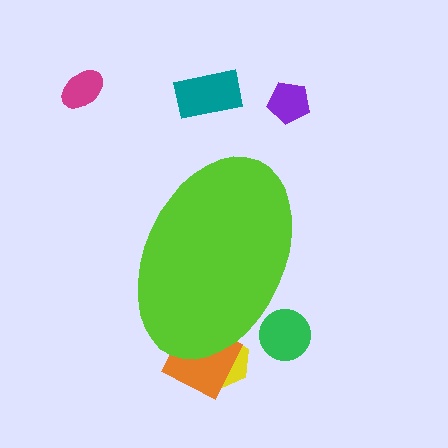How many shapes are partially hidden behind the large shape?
3 shapes are partially hidden.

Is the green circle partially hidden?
Yes, the green circle is partially hidden behind the lime ellipse.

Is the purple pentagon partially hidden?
No, the purple pentagon is fully visible.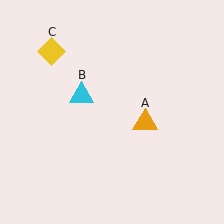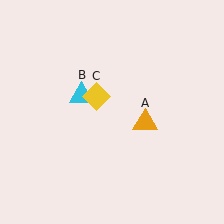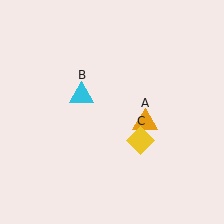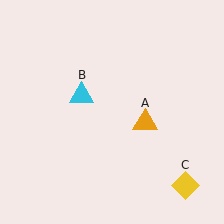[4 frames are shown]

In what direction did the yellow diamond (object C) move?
The yellow diamond (object C) moved down and to the right.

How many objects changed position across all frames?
1 object changed position: yellow diamond (object C).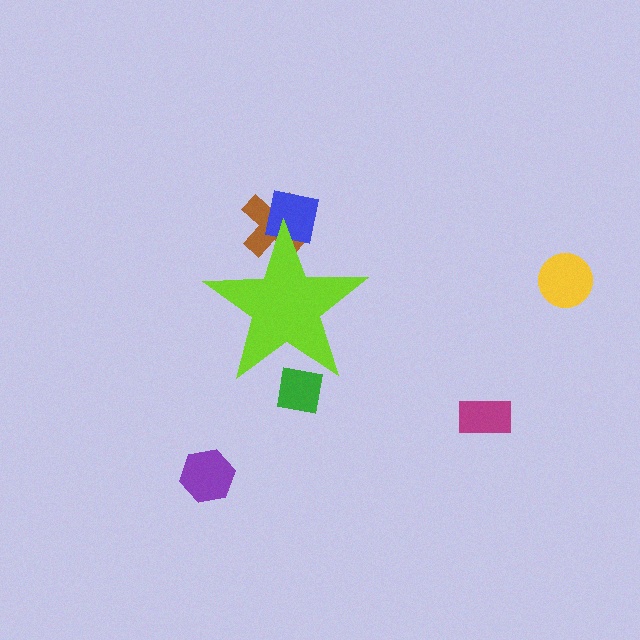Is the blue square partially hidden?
Yes, the blue square is partially hidden behind the lime star.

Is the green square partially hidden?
Yes, the green square is partially hidden behind the lime star.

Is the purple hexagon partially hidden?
No, the purple hexagon is fully visible.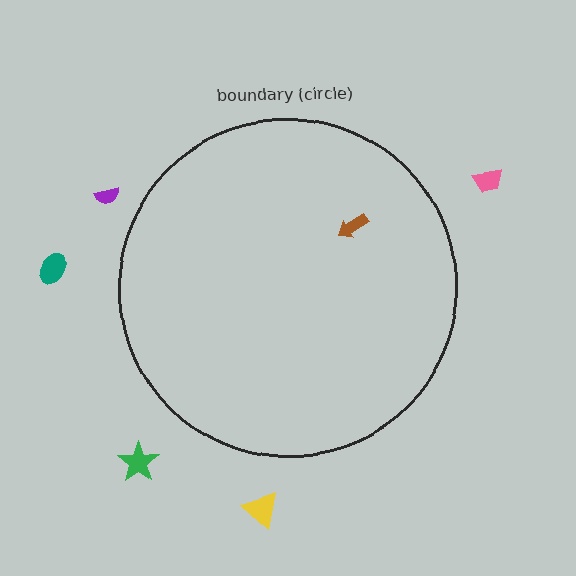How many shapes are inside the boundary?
1 inside, 5 outside.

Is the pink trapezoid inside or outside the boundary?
Outside.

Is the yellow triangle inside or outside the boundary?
Outside.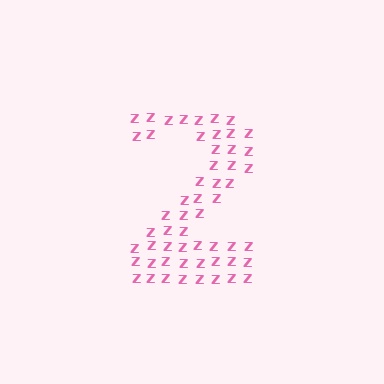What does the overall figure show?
The overall figure shows the digit 2.